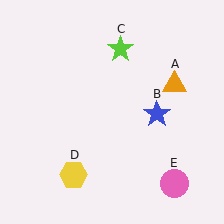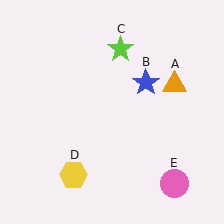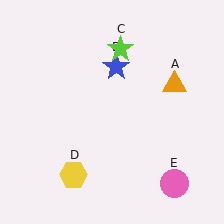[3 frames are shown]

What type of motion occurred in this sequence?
The blue star (object B) rotated counterclockwise around the center of the scene.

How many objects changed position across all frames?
1 object changed position: blue star (object B).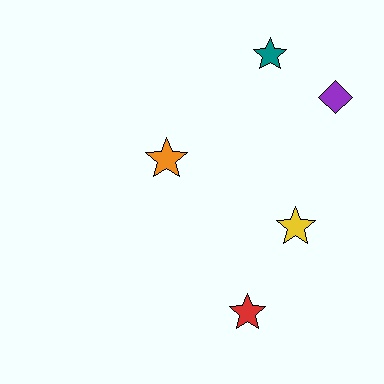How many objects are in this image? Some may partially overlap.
There are 5 objects.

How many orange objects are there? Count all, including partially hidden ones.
There is 1 orange object.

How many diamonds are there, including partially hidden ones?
There is 1 diamond.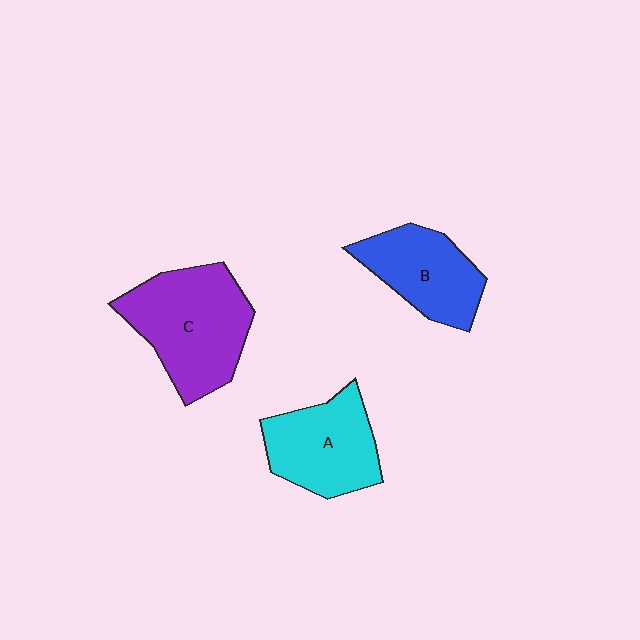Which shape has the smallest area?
Shape B (blue).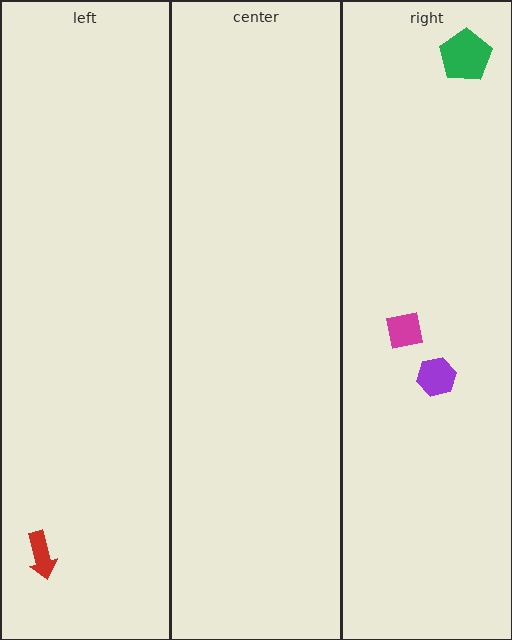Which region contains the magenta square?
The right region.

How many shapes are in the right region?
3.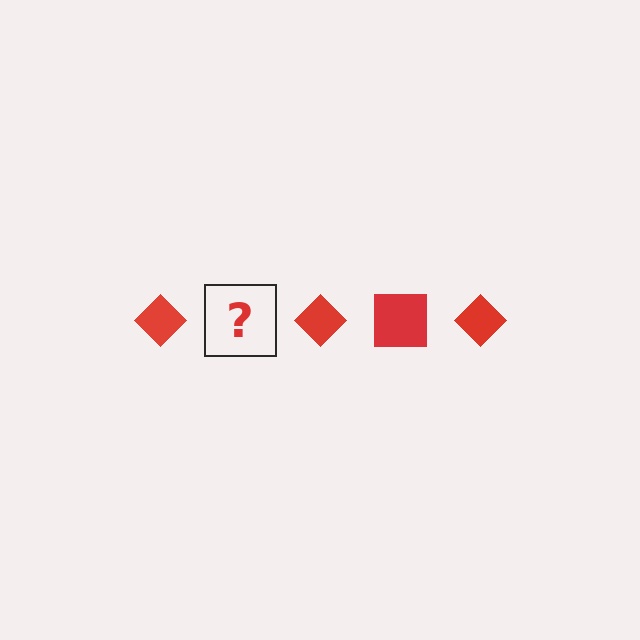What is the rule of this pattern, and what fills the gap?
The rule is that the pattern cycles through diamond, square shapes in red. The gap should be filled with a red square.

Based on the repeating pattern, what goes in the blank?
The blank should be a red square.